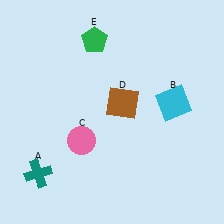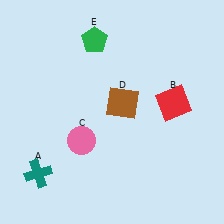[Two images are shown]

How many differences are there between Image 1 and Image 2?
There is 1 difference between the two images.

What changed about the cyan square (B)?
In Image 1, B is cyan. In Image 2, it changed to red.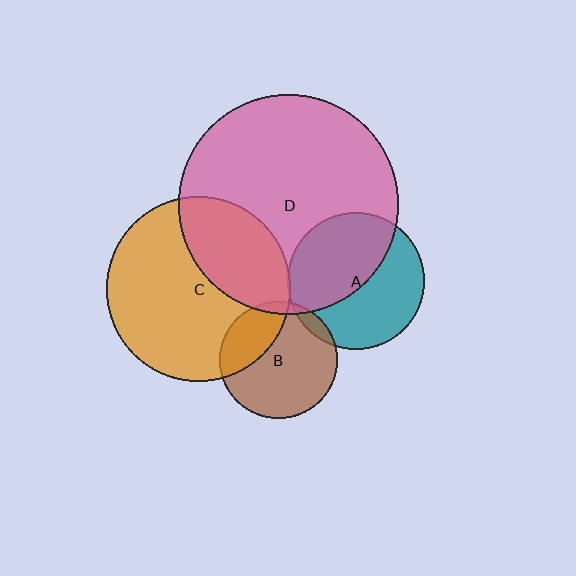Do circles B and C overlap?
Yes.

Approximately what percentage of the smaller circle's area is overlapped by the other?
Approximately 30%.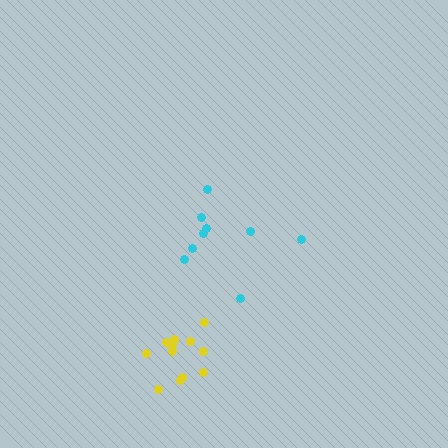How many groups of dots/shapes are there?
There are 2 groups.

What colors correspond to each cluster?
The clusters are colored: cyan, yellow.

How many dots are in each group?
Group 1: 9 dots, Group 2: 12 dots (21 total).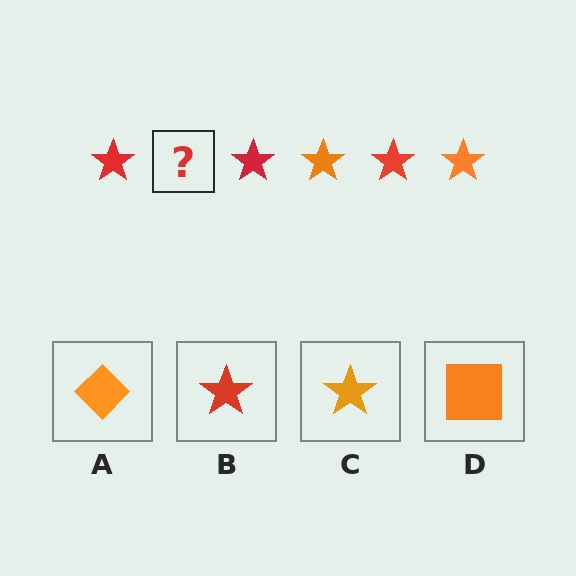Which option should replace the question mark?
Option C.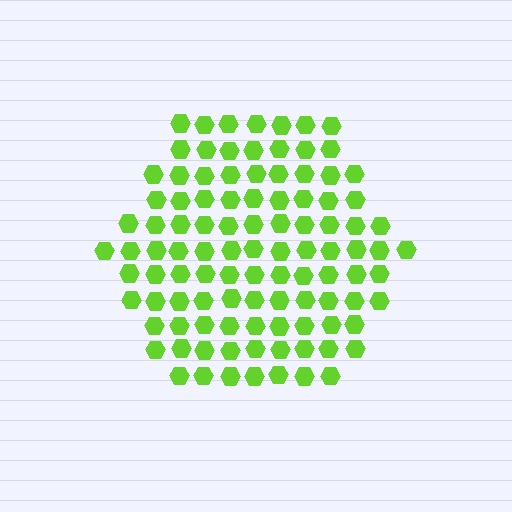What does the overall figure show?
The overall figure shows a hexagon.